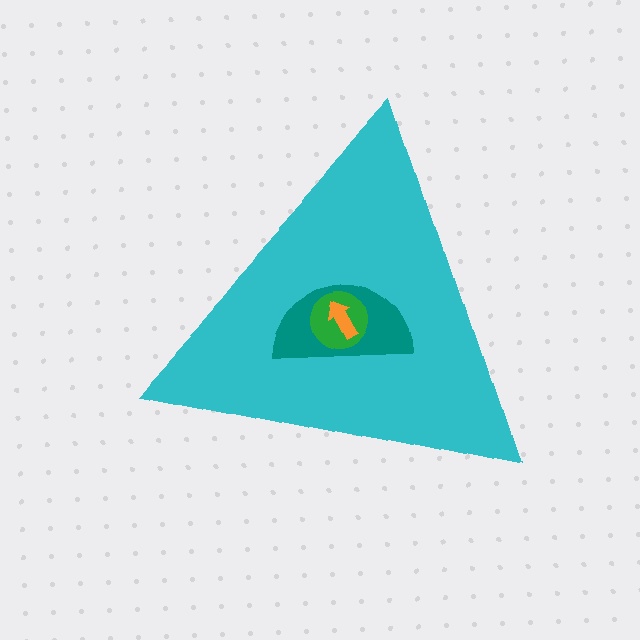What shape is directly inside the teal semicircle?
The green circle.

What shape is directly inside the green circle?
The orange arrow.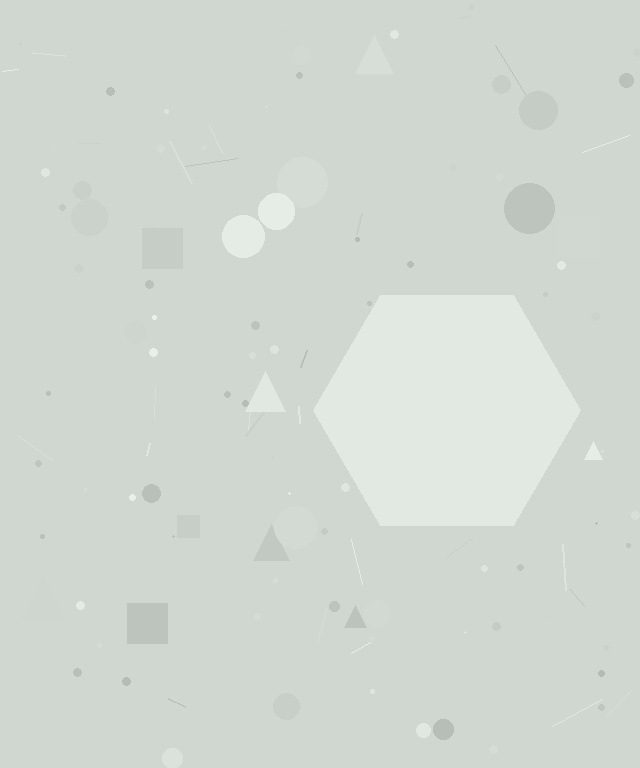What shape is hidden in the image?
A hexagon is hidden in the image.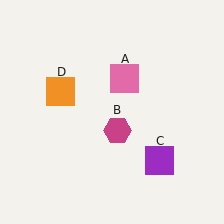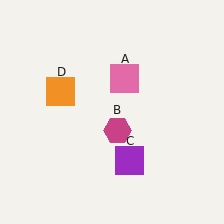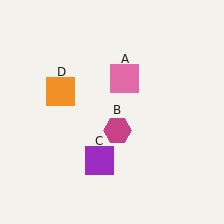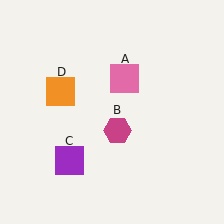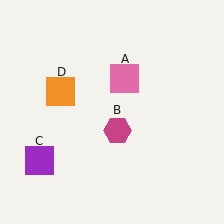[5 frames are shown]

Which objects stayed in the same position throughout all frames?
Pink square (object A) and magenta hexagon (object B) and orange square (object D) remained stationary.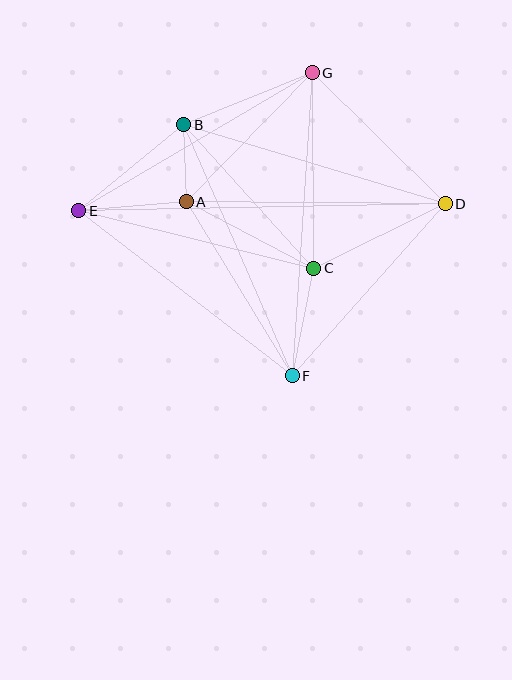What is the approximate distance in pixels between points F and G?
The distance between F and G is approximately 304 pixels.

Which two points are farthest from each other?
Points D and E are farthest from each other.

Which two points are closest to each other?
Points A and B are closest to each other.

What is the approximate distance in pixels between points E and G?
The distance between E and G is approximately 272 pixels.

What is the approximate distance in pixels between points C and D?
The distance between C and D is approximately 147 pixels.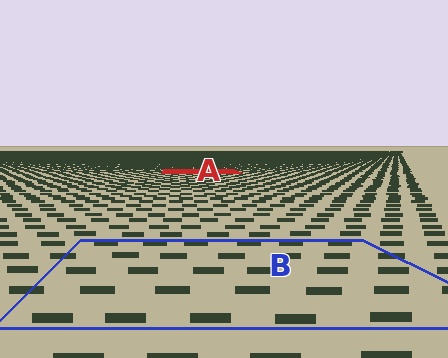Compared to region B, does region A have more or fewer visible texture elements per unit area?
Region A has more texture elements per unit area — they are packed more densely because it is farther away.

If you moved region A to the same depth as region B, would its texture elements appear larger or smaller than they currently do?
They would appear larger. At a closer depth, the same texture elements are projected at a bigger on-screen size.